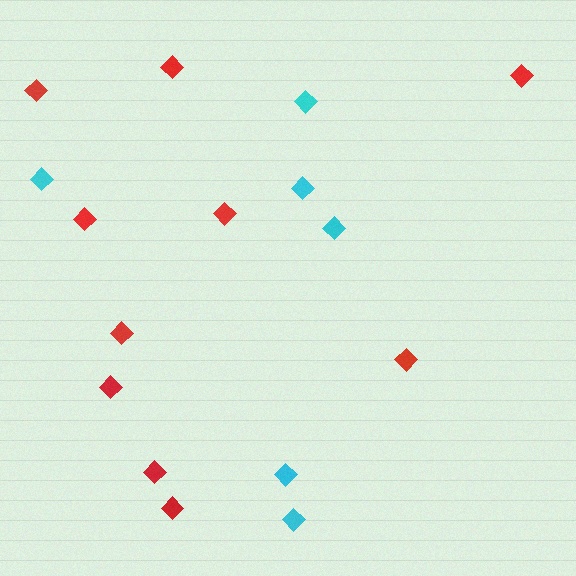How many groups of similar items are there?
There are 2 groups: one group of red diamonds (10) and one group of cyan diamonds (6).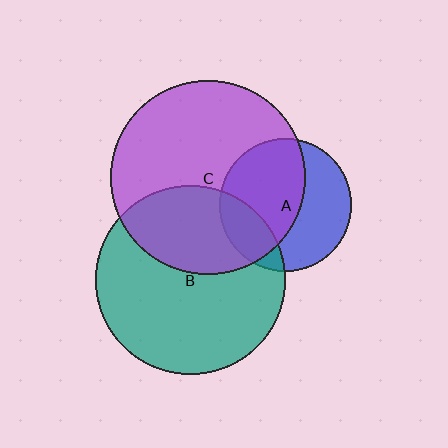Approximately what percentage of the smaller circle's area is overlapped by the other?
Approximately 20%.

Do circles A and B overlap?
Yes.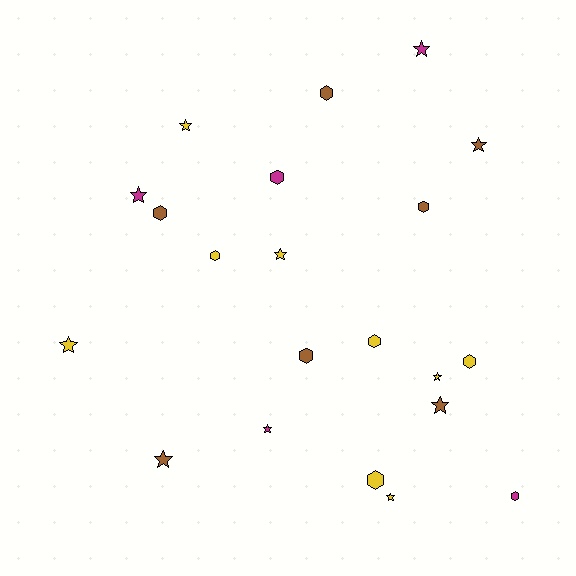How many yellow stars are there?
There are 5 yellow stars.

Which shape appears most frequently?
Star, with 11 objects.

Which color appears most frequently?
Yellow, with 9 objects.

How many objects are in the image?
There are 21 objects.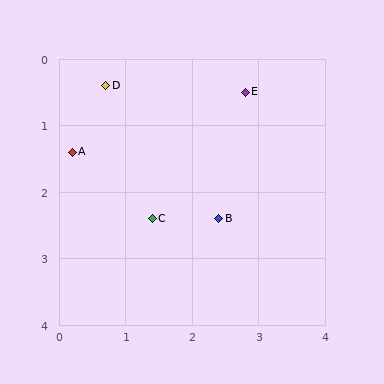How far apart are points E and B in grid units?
Points E and B are about 1.9 grid units apart.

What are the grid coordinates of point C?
Point C is at approximately (1.4, 2.4).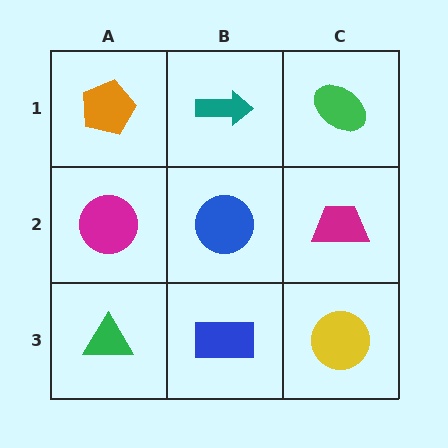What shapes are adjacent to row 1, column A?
A magenta circle (row 2, column A), a teal arrow (row 1, column B).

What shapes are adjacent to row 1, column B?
A blue circle (row 2, column B), an orange pentagon (row 1, column A), a green ellipse (row 1, column C).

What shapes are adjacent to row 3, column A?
A magenta circle (row 2, column A), a blue rectangle (row 3, column B).